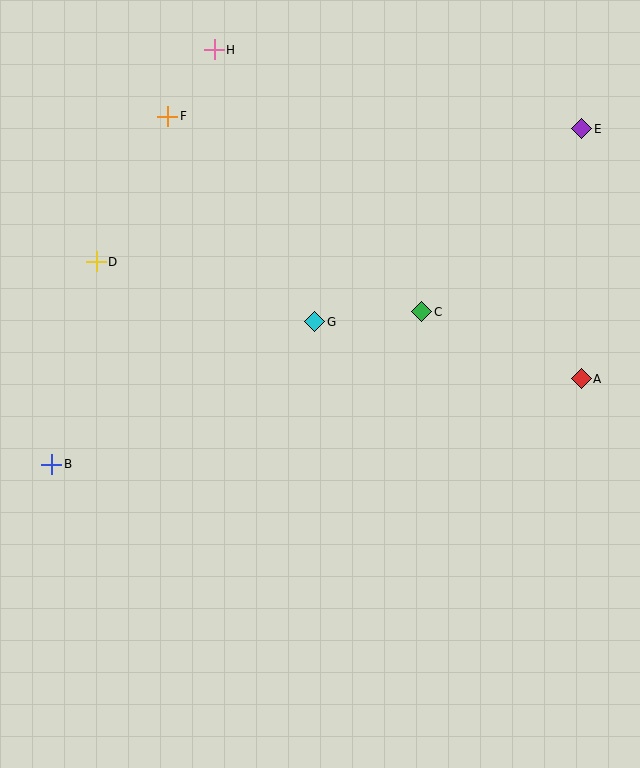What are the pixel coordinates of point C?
Point C is at (422, 312).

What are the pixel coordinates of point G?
Point G is at (315, 322).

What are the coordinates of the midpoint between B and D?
The midpoint between B and D is at (74, 363).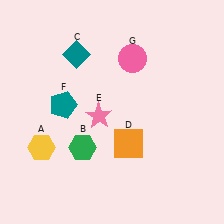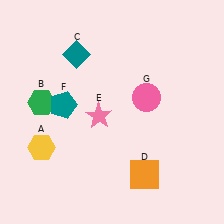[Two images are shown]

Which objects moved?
The objects that moved are: the green hexagon (B), the orange square (D), the pink circle (G).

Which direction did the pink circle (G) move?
The pink circle (G) moved down.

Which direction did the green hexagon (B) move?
The green hexagon (B) moved up.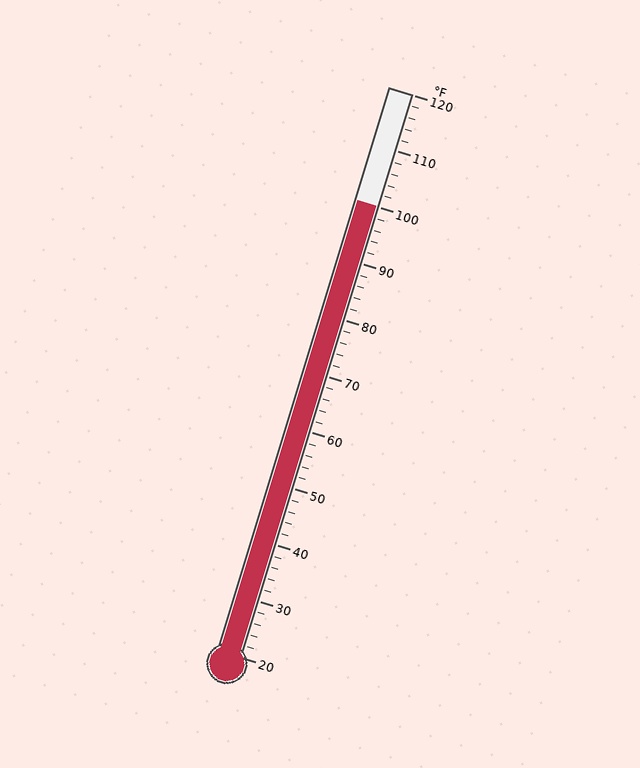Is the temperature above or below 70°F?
The temperature is above 70°F.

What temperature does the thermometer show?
The thermometer shows approximately 100°F.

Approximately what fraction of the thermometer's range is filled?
The thermometer is filled to approximately 80% of its range.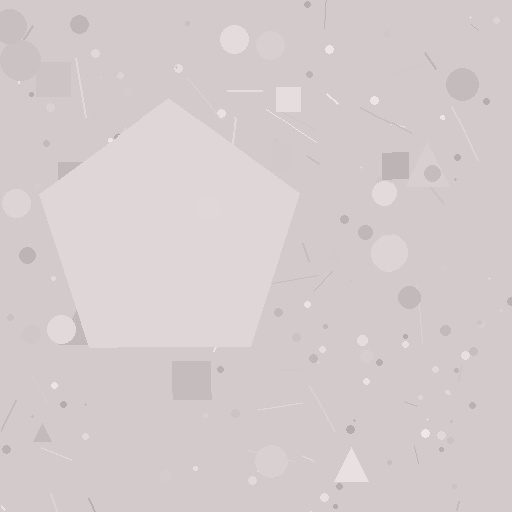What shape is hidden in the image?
A pentagon is hidden in the image.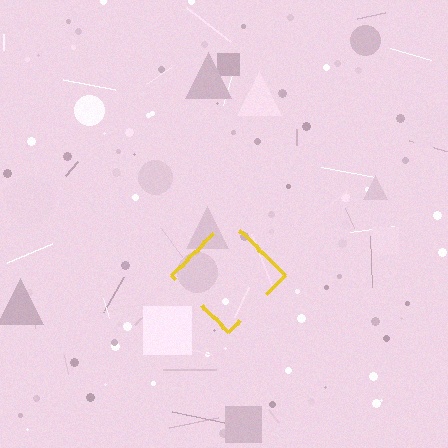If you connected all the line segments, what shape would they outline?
They would outline a diamond.